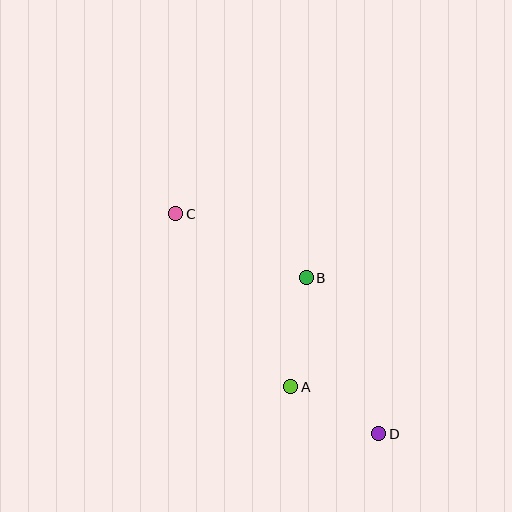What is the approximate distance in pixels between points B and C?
The distance between B and C is approximately 146 pixels.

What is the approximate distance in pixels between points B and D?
The distance between B and D is approximately 172 pixels.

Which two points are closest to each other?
Points A and D are closest to each other.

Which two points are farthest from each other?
Points C and D are farthest from each other.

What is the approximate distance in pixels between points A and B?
The distance between A and B is approximately 110 pixels.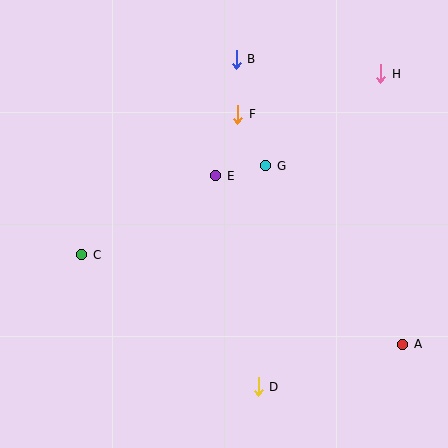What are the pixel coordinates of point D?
Point D is at (258, 387).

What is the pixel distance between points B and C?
The distance between B and C is 249 pixels.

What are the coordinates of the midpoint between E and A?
The midpoint between E and A is at (309, 260).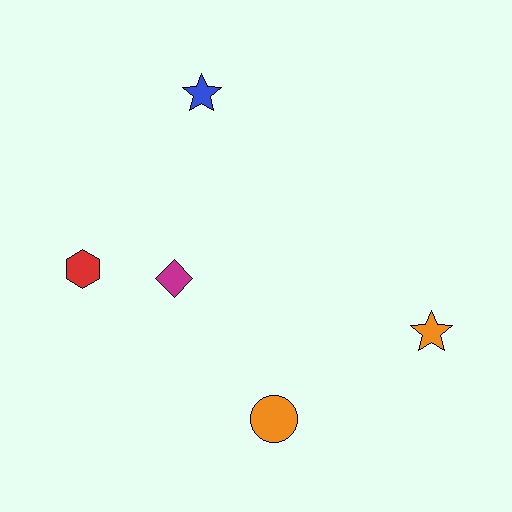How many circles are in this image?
There is 1 circle.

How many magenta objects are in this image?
There is 1 magenta object.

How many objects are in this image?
There are 5 objects.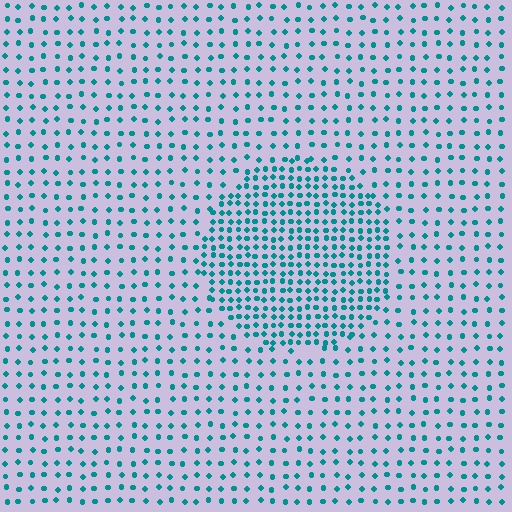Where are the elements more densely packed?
The elements are more densely packed inside the circle boundary.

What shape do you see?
I see a circle.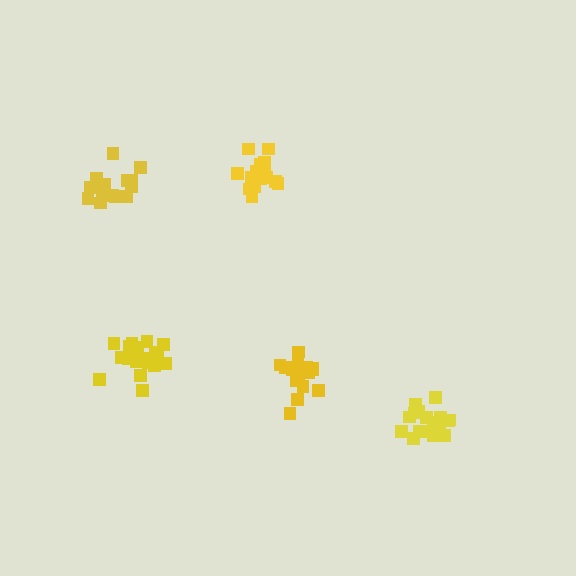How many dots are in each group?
Group 1: 15 dots, Group 2: 18 dots, Group 3: 16 dots, Group 4: 18 dots, Group 5: 21 dots (88 total).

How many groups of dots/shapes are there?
There are 5 groups.